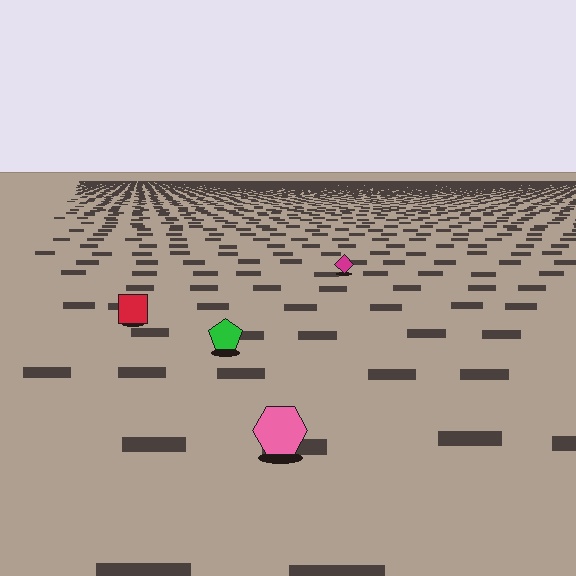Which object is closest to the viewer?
The pink hexagon is closest. The texture marks near it are larger and more spread out.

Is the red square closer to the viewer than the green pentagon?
No. The green pentagon is closer — you can tell from the texture gradient: the ground texture is coarser near it.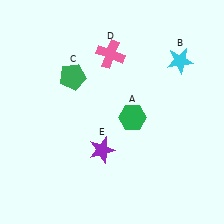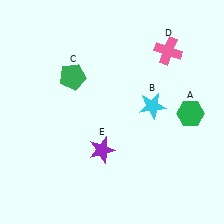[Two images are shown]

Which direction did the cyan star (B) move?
The cyan star (B) moved down.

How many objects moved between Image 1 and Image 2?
3 objects moved between the two images.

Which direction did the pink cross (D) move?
The pink cross (D) moved right.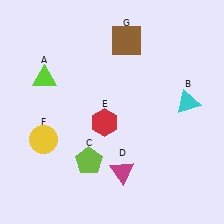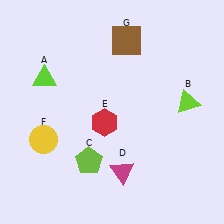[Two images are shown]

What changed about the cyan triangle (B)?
In Image 1, B is cyan. In Image 2, it changed to lime.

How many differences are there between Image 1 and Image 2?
There is 1 difference between the two images.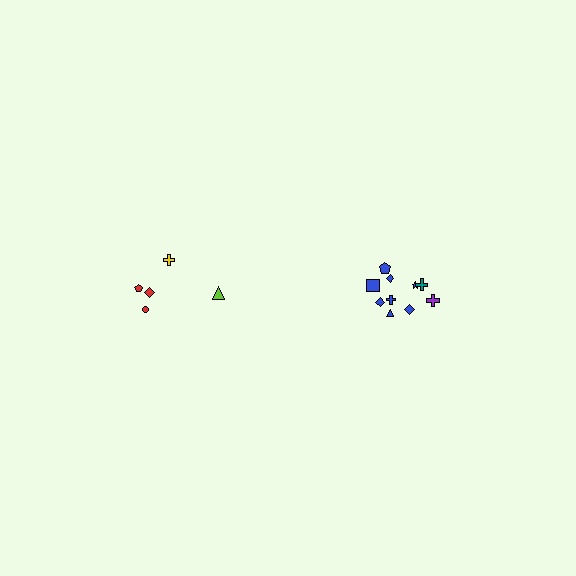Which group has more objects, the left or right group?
The right group.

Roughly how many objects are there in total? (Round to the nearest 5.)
Roughly 15 objects in total.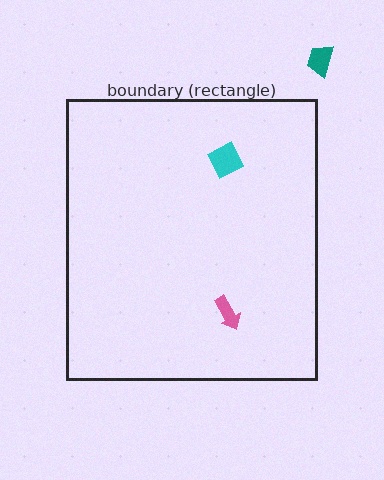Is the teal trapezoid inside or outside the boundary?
Outside.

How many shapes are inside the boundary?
2 inside, 1 outside.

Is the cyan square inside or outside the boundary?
Inside.